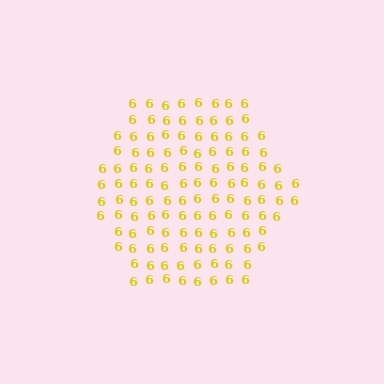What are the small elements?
The small elements are digit 6's.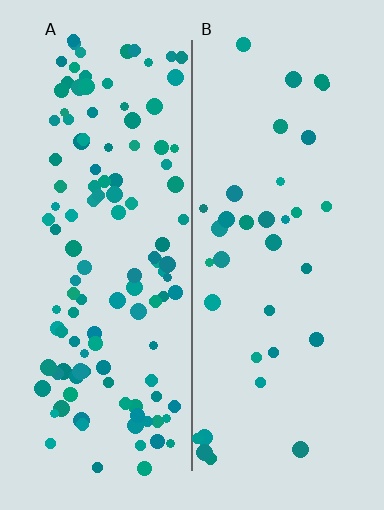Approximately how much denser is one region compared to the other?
Approximately 3.5× — region A over region B.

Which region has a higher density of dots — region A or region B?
A (the left).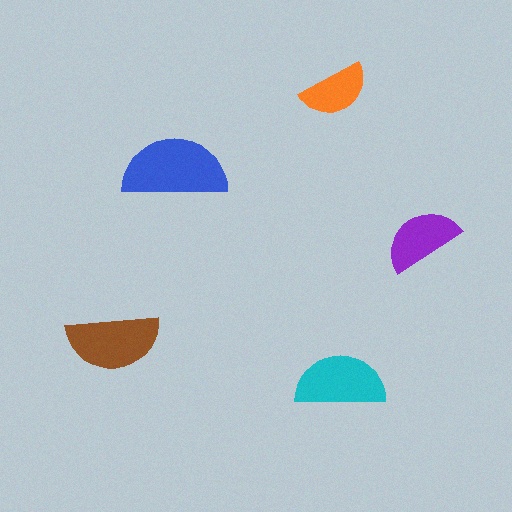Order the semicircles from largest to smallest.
the blue one, the brown one, the cyan one, the purple one, the orange one.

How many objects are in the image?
There are 5 objects in the image.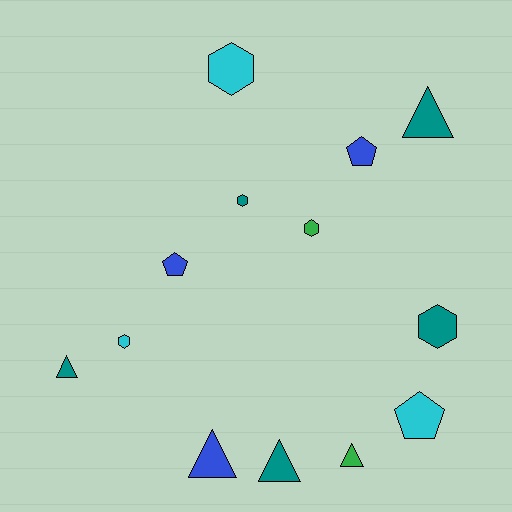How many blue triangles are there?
There is 1 blue triangle.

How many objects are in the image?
There are 13 objects.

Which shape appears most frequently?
Hexagon, with 5 objects.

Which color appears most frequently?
Teal, with 5 objects.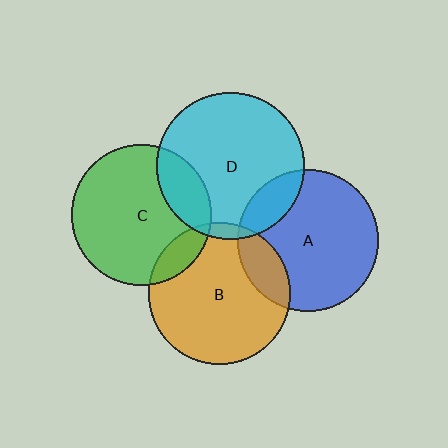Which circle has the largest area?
Circle D (cyan).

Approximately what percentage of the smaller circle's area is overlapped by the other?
Approximately 15%.